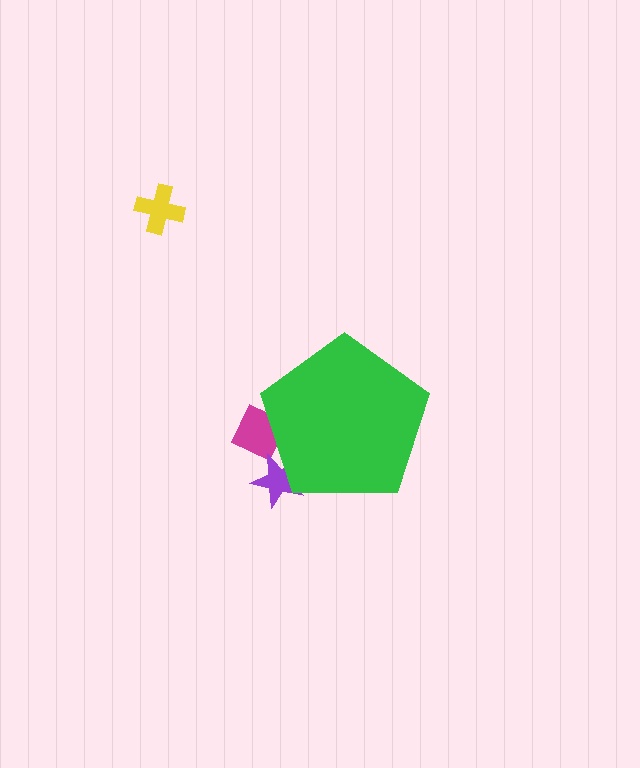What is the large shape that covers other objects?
A green pentagon.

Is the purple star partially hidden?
Yes, the purple star is partially hidden behind the green pentagon.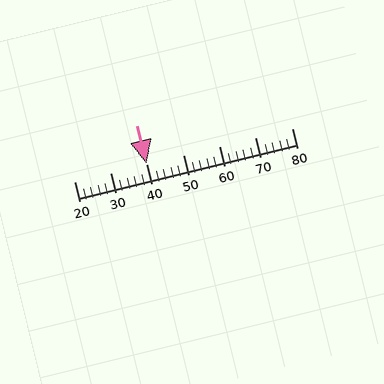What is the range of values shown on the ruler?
The ruler shows values from 20 to 80.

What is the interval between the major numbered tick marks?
The major tick marks are spaced 10 units apart.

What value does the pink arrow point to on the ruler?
The pink arrow points to approximately 40.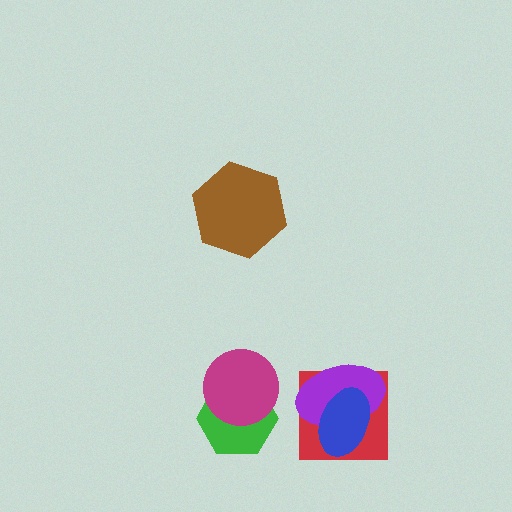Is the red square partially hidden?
Yes, it is partially covered by another shape.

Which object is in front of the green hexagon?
The magenta circle is in front of the green hexagon.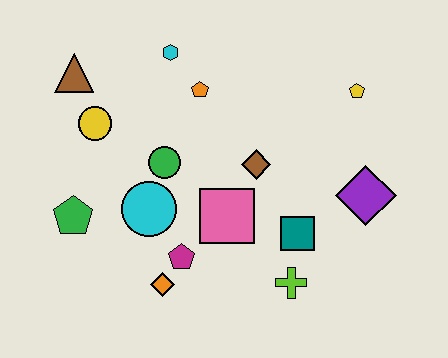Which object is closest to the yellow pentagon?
The purple diamond is closest to the yellow pentagon.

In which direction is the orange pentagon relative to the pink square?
The orange pentagon is above the pink square.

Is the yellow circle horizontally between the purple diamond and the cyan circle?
No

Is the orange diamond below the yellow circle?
Yes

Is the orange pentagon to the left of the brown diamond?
Yes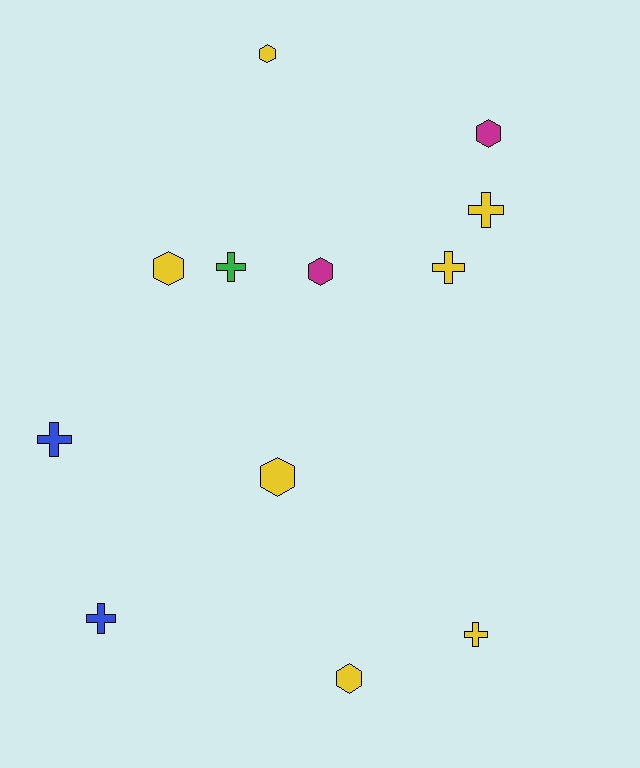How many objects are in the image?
There are 12 objects.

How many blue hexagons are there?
There are no blue hexagons.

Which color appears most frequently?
Yellow, with 7 objects.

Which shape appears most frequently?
Cross, with 6 objects.